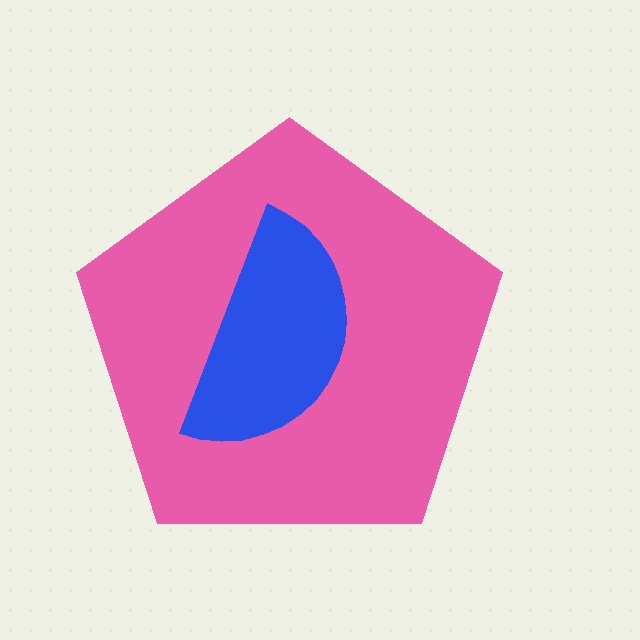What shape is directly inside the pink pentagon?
The blue semicircle.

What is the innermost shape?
The blue semicircle.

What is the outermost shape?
The pink pentagon.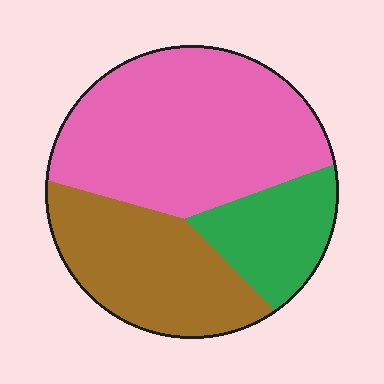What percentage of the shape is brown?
Brown covers around 30% of the shape.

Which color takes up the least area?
Green, at roughly 20%.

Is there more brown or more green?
Brown.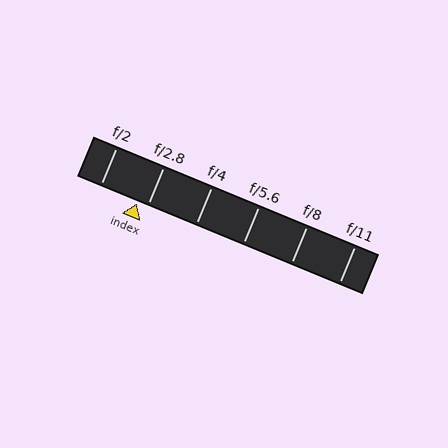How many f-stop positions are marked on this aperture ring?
There are 6 f-stop positions marked.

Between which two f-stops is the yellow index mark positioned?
The index mark is between f/2 and f/2.8.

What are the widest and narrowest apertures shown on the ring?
The widest aperture shown is f/2 and the narrowest is f/11.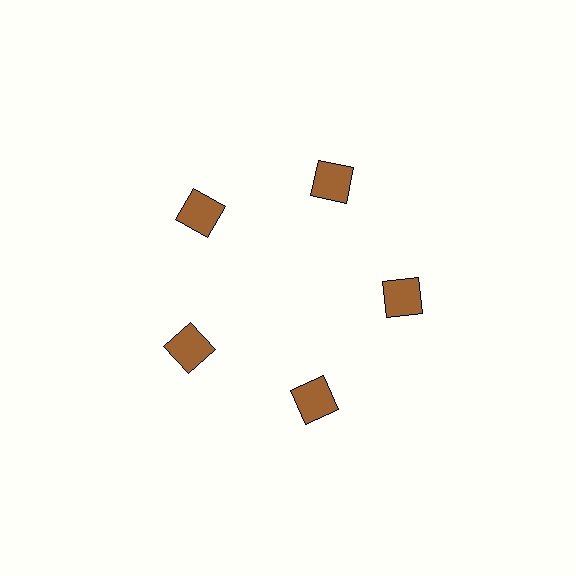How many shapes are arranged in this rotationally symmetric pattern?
There are 5 shapes, arranged in 5 groups of 1.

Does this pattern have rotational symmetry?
Yes, this pattern has 5-fold rotational symmetry. It looks the same after rotating 72 degrees around the center.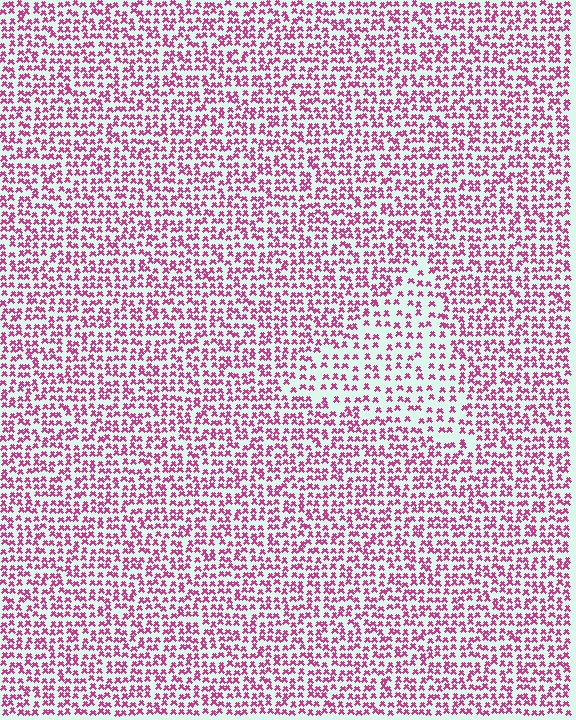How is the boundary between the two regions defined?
The boundary is defined by a change in element density (approximately 1.7x ratio). All elements are the same color, size, and shape.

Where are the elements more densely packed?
The elements are more densely packed outside the triangle boundary.